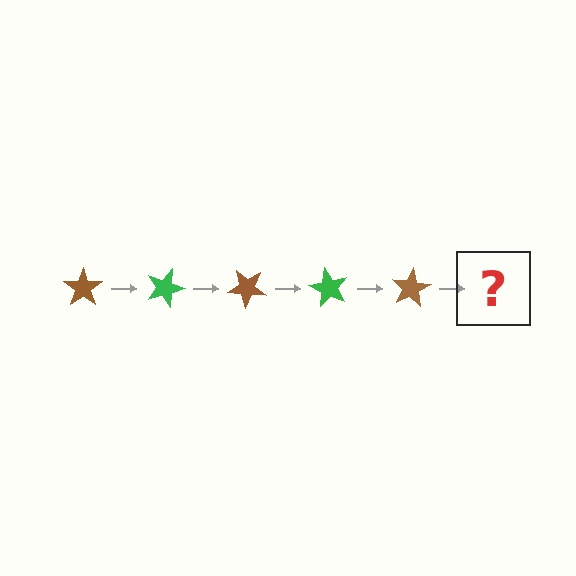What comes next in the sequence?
The next element should be a green star, rotated 100 degrees from the start.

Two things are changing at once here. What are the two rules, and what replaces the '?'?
The two rules are that it rotates 20 degrees each step and the color cycles through brown and green. The '?' should be a green star, rotated 100 degrees from the start.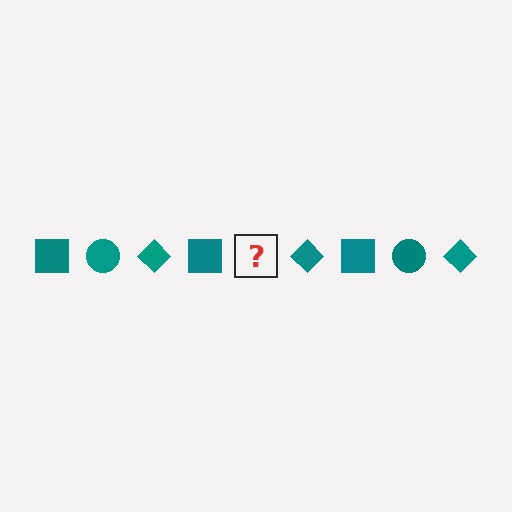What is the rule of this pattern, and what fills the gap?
The rule is that the pattern cycles through square, circle, diamond shapes in teal. The gap should be filled with a teal circle.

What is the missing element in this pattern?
The missing element is a teal circle.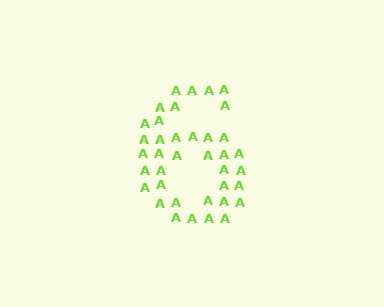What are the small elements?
The small elements are letter A's.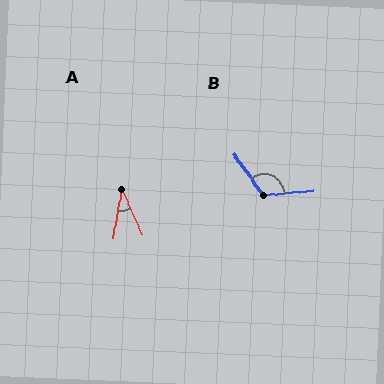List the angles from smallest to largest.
A (35°), B (120°).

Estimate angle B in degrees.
Approximately 120 degrees.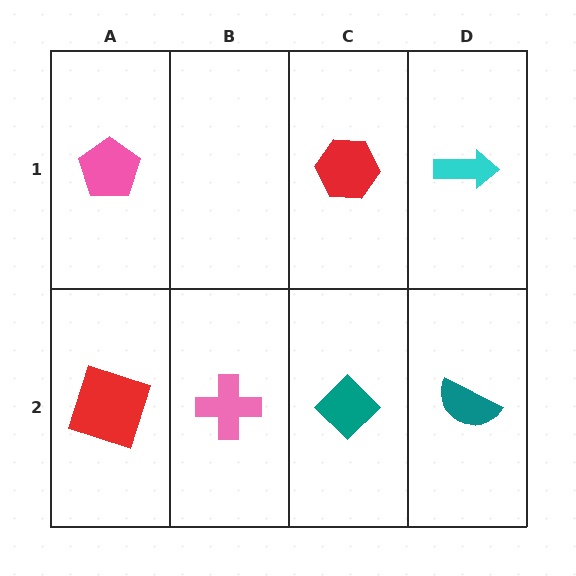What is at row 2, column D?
A teal semicircle.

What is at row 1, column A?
A pink pentagon.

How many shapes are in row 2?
4 shapes.